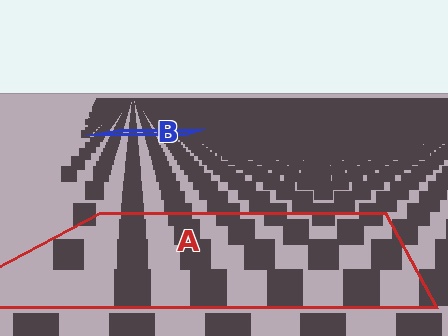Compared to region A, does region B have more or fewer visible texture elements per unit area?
Region B has more texture elements per unit area — they are packed more densely because it is farther away.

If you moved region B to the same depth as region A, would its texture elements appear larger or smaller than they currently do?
They would appear larger. At a closer depth, the same texture elements are projected at a bigger on-screen size.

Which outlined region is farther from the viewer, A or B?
Region B is farther from the viewer — the texture elements inside it appear smaller and more densely packed.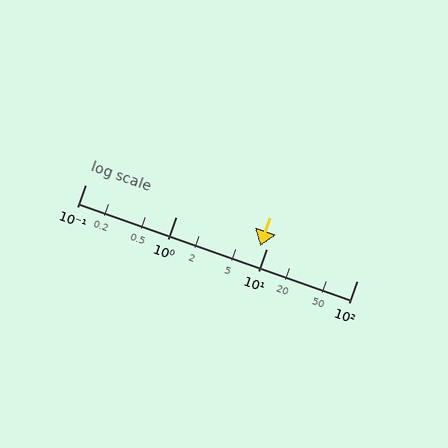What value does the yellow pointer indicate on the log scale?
The pointer indicates approximately 8.5.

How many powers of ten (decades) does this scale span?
The scale spans 3 decades, from 0.1 to 100.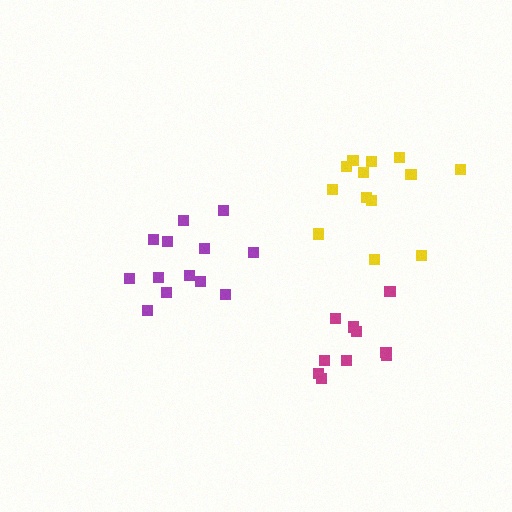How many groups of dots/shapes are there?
There are 3 groups.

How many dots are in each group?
Group 1: 13 dots, Group 2: 13 dots, Group 3: 10 dots (36 total).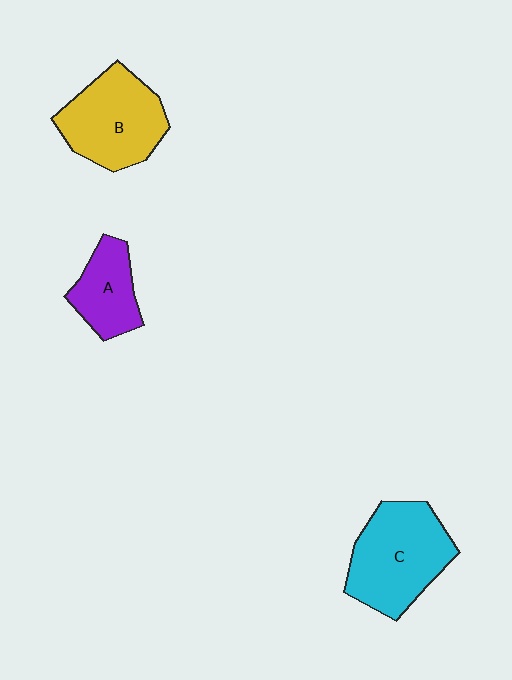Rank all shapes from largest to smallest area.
From largest to smallest: C (cyan), B (yellow), A (purple).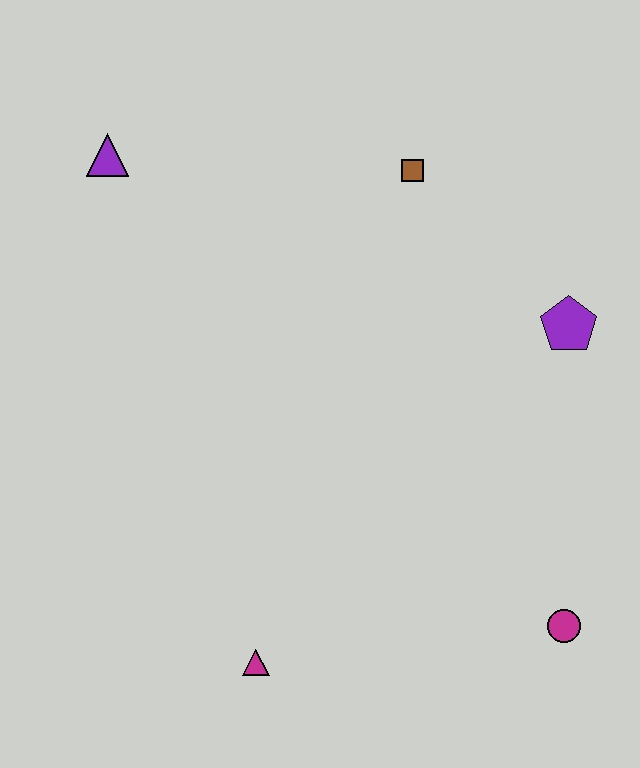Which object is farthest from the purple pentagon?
The purple triangle is farthest from the purple pentagon.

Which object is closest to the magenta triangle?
The magenta circle is closest to the magenta triangle.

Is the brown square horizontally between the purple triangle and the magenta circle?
Yes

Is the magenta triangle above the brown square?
No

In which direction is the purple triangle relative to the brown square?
The purple triangle is to the left of the brown square.